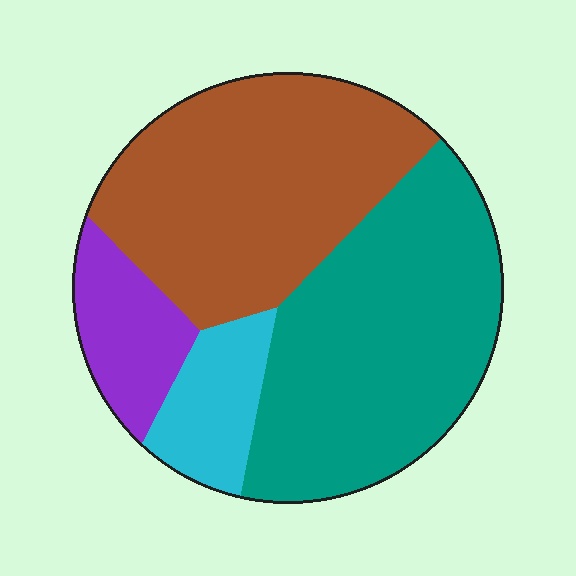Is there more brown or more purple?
Brown.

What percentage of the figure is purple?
Purple covers roughly 10% of the figure.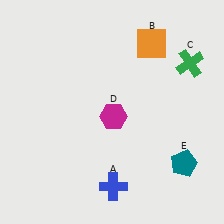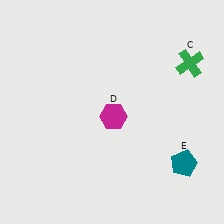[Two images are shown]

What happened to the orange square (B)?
The orange square (B) was removed in Image 2. It was in the top-right area of Image 1.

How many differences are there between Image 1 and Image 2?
There are 2 differences between the two images.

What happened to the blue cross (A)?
The blue cross (A) was removed in Image 2. It was in the bottom-right area of Image 1.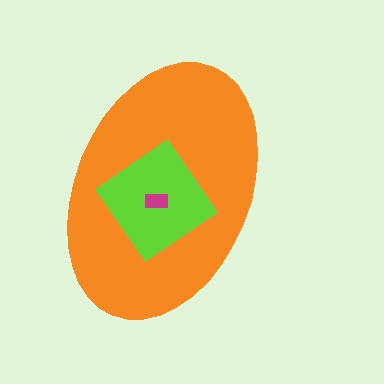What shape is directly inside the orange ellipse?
The lime diamond.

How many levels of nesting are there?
3.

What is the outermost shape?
The orange ellipse.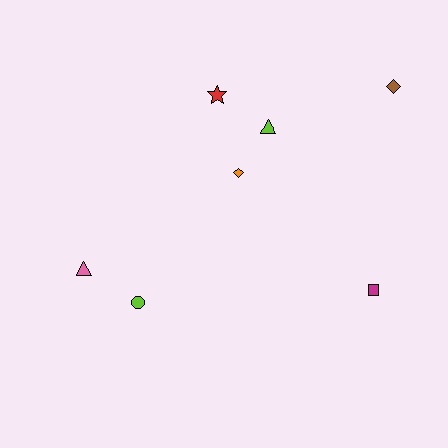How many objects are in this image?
There are 7 objects.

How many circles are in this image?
There is 1 circle.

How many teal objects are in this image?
There are no teal objects.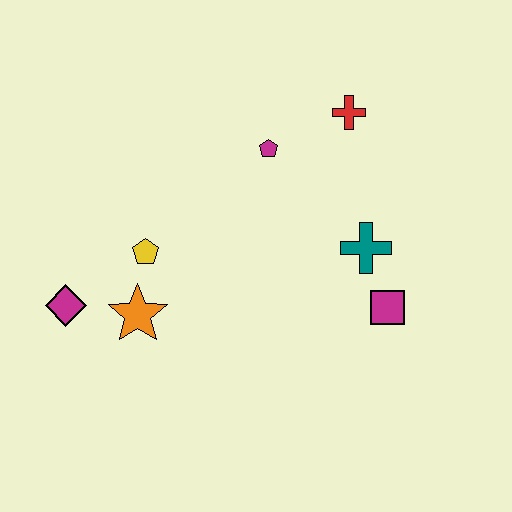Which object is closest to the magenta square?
The teal cross is closest to the magenta square.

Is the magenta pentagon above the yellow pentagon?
Yes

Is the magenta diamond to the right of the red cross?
No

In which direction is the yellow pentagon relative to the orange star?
The yellow pentagon is above the orange star.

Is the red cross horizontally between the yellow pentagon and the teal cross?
Yes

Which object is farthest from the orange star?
The red cross is farthest from the orange star.